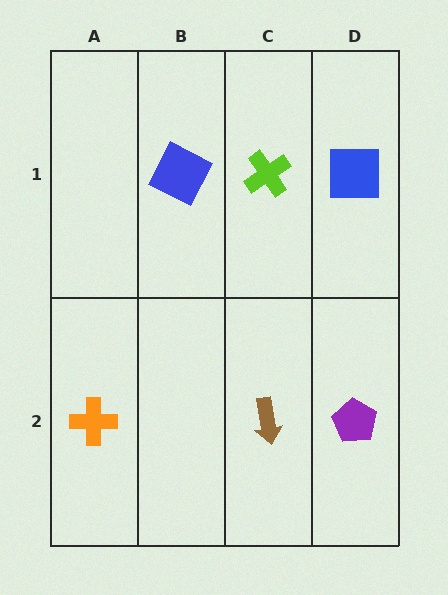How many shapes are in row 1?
3 shapes.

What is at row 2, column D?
A purple pentagon.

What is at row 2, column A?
An orange cross.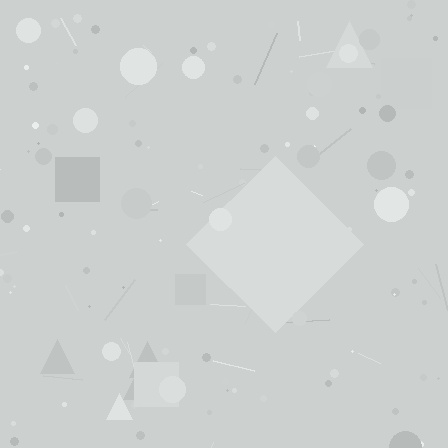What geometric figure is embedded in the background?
A diamond is embedded in the background.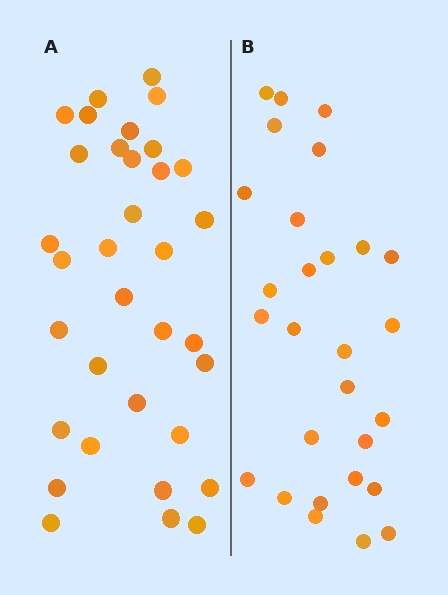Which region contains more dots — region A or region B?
Region A (the left region) has more dots.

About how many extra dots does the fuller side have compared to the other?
Region A has about 6 more dots than region B.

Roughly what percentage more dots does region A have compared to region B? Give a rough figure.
About 20% more.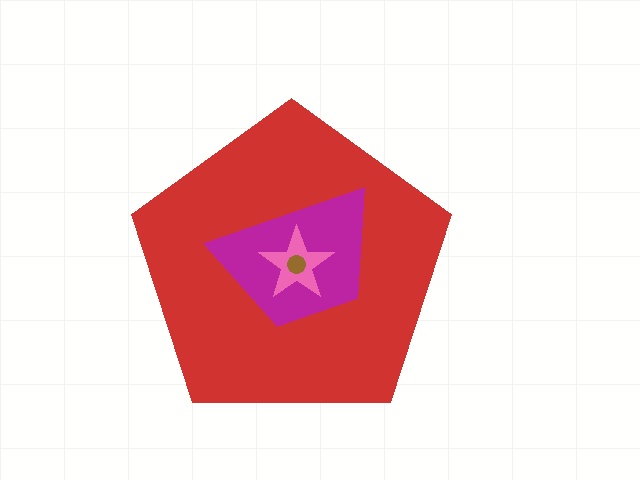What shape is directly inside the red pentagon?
The magenta trapezoid.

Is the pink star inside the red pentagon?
Yes.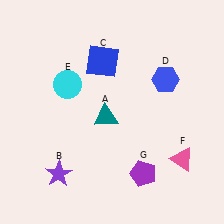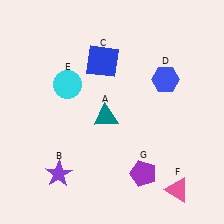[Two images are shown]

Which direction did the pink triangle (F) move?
The pink triangle (F) moved down.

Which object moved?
The pink triangle (F) moved down.